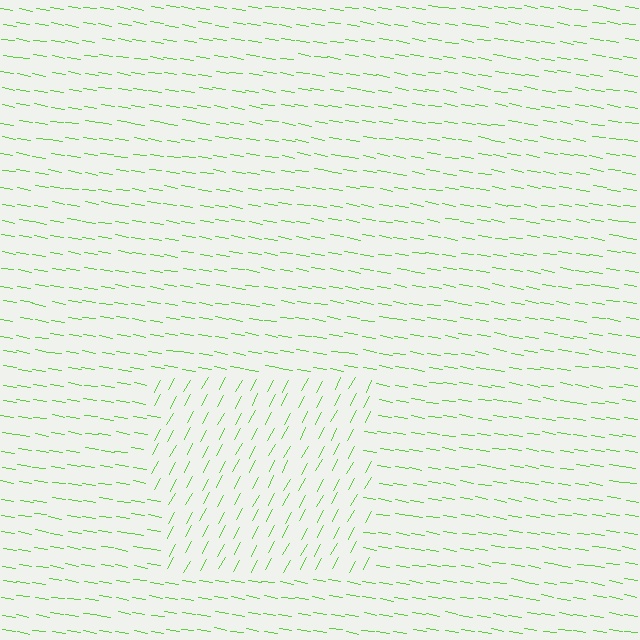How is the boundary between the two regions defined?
The boundary is defined purely by a change in line orientation (approximately 71 degrees difference). All lines are the same color and thickness.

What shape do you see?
I see a rectangle.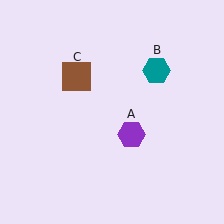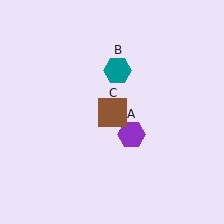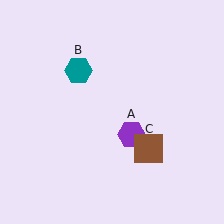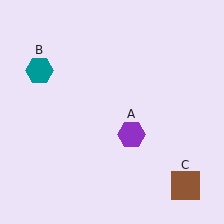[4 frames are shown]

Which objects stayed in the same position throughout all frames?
Purple hexagon (object A) remained stationary.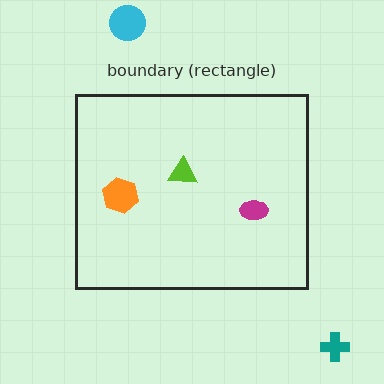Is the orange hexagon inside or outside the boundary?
Inside.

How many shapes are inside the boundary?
3 inside, 2 outside.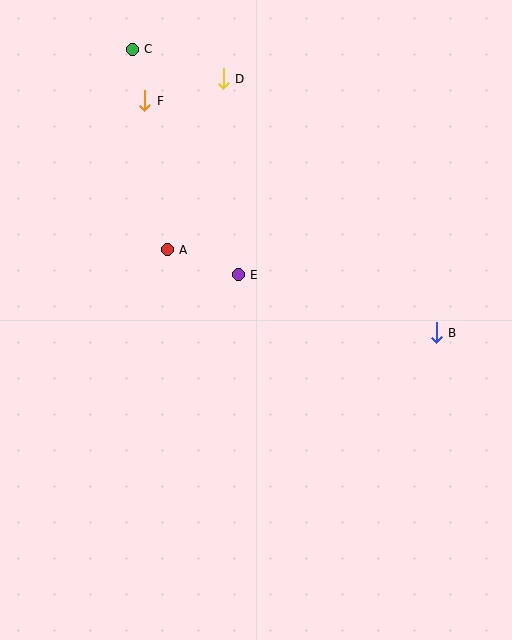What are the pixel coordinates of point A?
Point A is at (167, 250).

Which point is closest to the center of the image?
Point E at (238, 275) is closest to the center.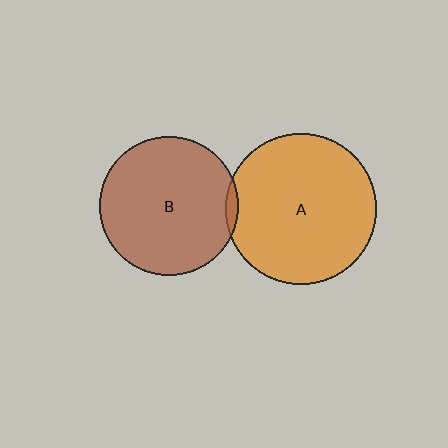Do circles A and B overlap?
Yes.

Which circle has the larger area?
Circle A (orange).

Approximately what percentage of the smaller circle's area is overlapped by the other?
Approximately 5%.